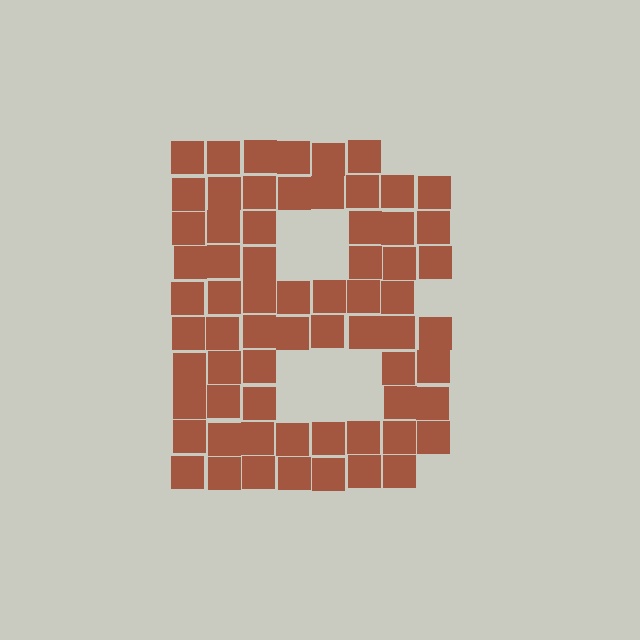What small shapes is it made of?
It is made of small squares.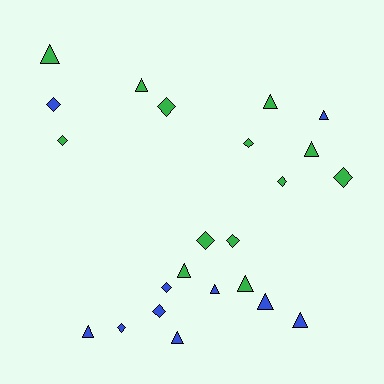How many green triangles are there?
There are 6 green triangles.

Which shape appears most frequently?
Triangle, with 12 objects.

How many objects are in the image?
There are 23 objects.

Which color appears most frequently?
Green, with 13 objects.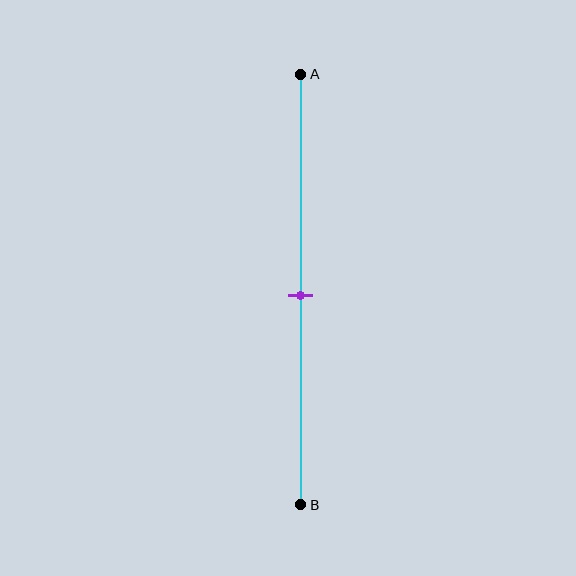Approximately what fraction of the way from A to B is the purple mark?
The purple mark is approximately 50% of the way from A to B.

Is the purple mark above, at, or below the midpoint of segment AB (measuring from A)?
The purple mark is approximately at the midpoint of segment AB.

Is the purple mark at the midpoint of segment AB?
Yes, the mark is approximately at the midpoint.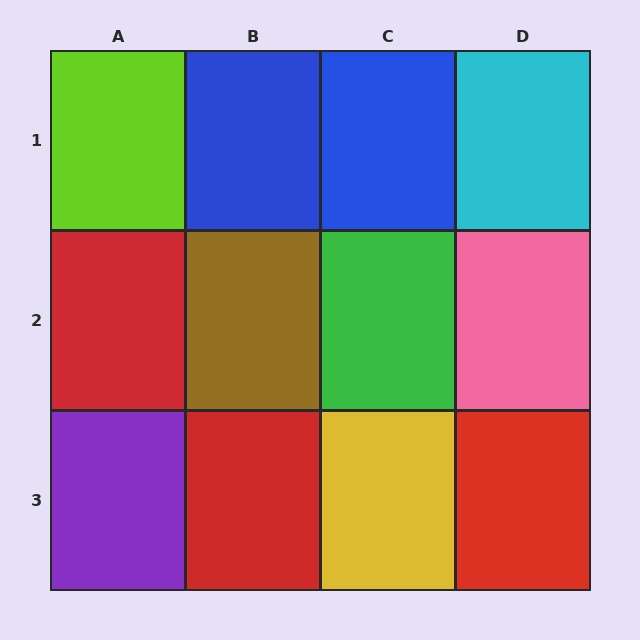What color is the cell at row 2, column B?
Brown.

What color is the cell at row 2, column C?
Green.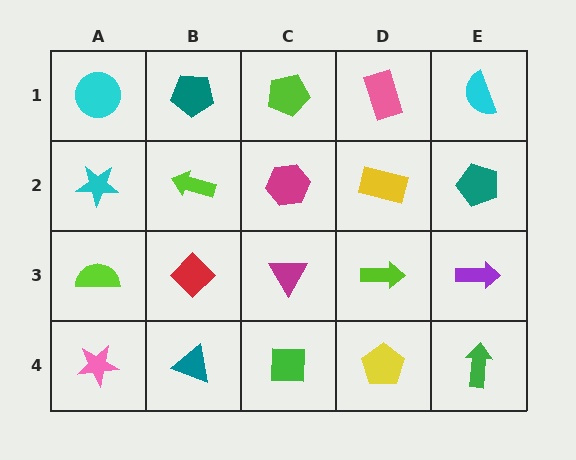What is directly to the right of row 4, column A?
A teal triangle.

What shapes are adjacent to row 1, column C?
A magenta hexagon (row 2, column C), a teal pentagon (row 1, column B), a pink rectangle (row 1, column D).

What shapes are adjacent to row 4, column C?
A magenta triangle (row 3, column C), a teal triangle (row 4, column B), a yellow pentagon (row 4, column D).